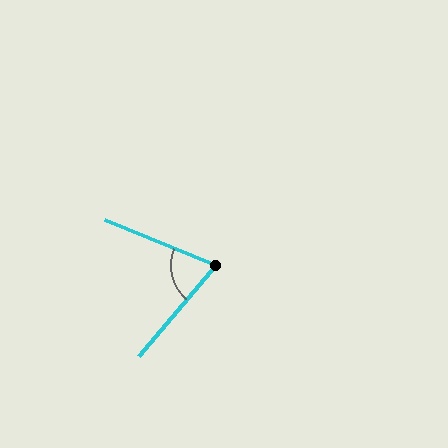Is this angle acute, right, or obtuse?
It is acute.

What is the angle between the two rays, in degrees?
Approximately 72 degrees.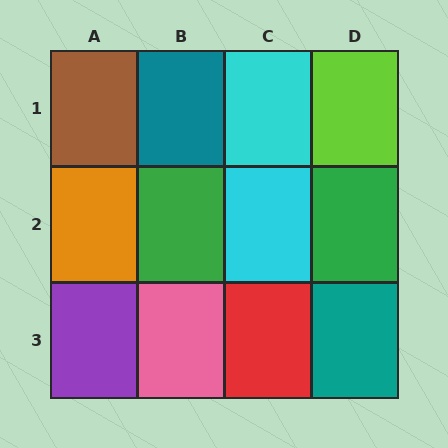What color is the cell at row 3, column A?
Purple.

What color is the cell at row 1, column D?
Lime.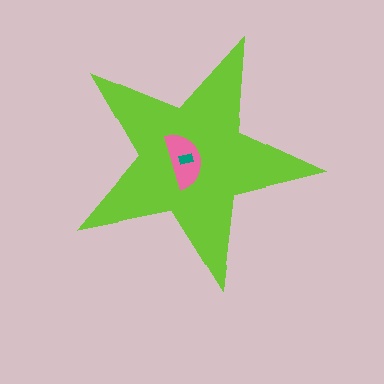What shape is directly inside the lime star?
The pink semicircle.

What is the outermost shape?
The lime star.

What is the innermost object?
The teal rectangle.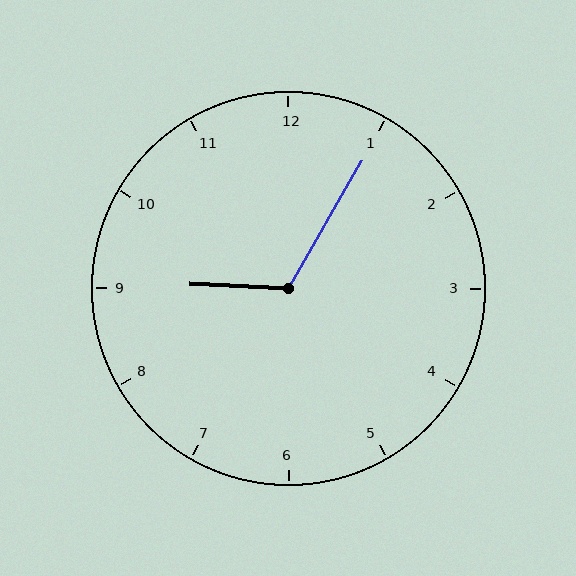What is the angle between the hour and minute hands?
Approximately 118 degrees.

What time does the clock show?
9:05.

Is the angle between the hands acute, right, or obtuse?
It is obtuse.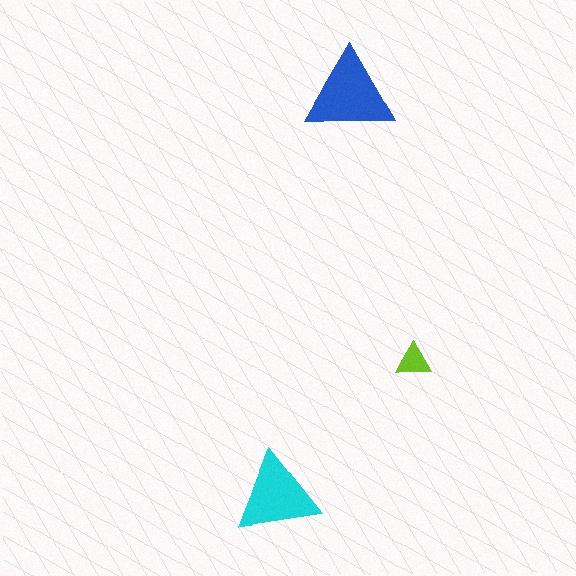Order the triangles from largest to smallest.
the blue one, the cyan one, the lime one.